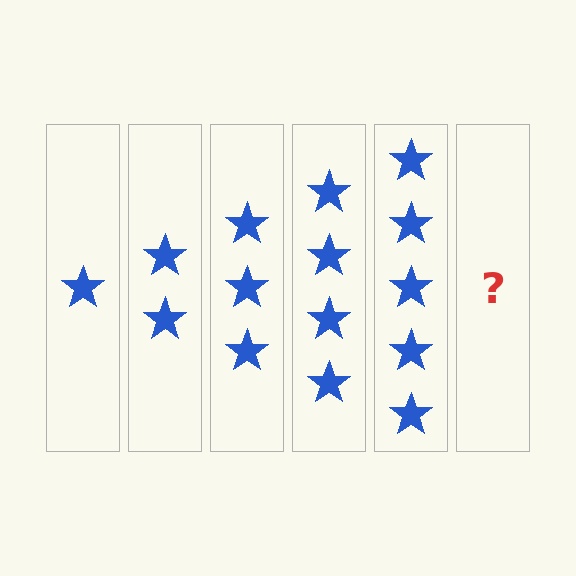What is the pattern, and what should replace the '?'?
The pattern is that each step adds one more star. The '?' should be 6 stars.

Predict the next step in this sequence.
The next step is 6 stars.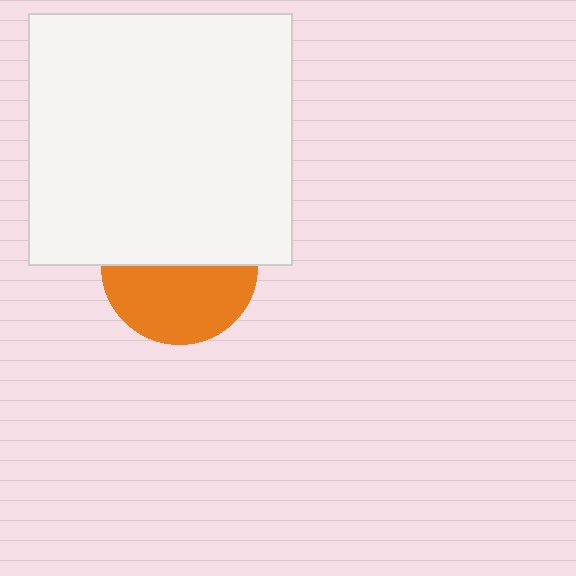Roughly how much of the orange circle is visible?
About half of it is visible (roughly 51%).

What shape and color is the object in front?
The object in front is a white rectangle.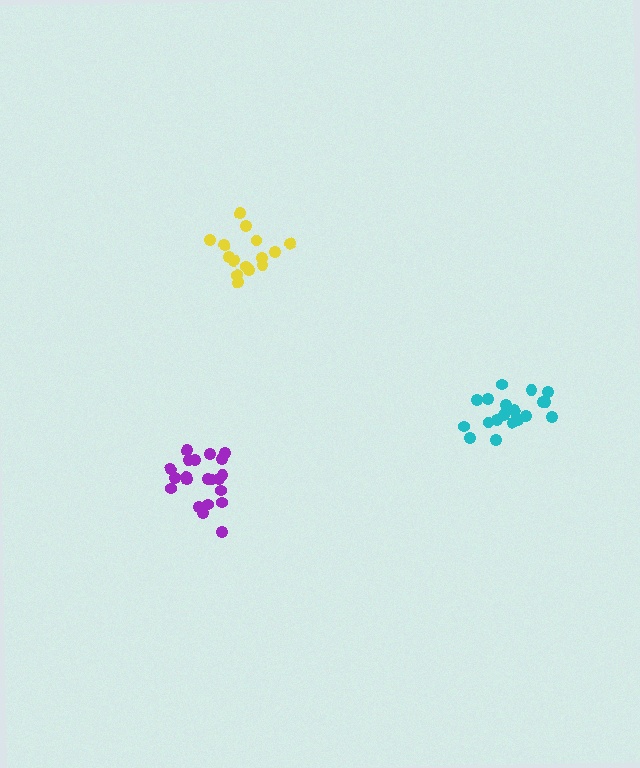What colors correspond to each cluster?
The clusters are colored: yellow, cyan, purple.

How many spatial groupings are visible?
There are 3 spatial groupings.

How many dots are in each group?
Group 1: 15 dots, Group 2: 20 dots, Group 3: 21 dots (56 total).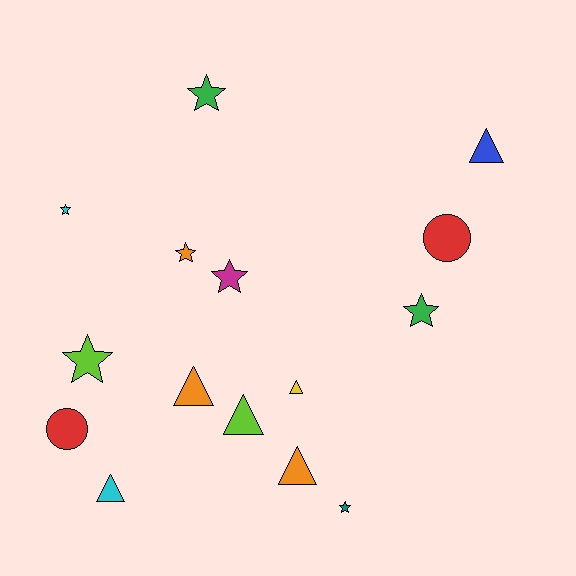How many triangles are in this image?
There are 6 triangles.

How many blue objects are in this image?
There is 1 blue object.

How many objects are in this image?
There are 15 objects.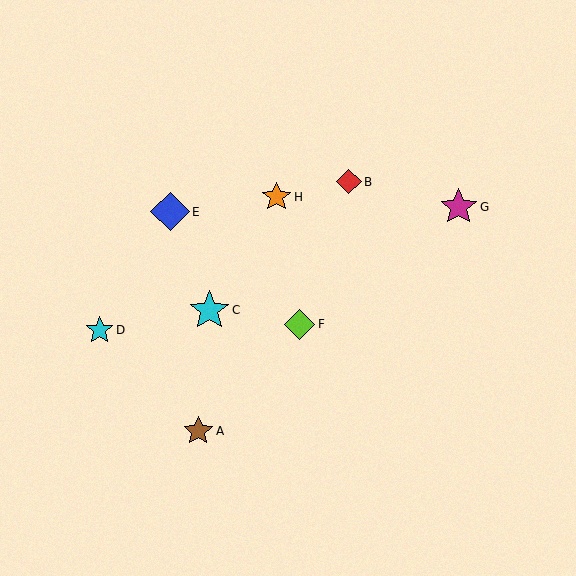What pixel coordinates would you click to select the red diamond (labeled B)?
Click at (349, 182) to select the red diamond B.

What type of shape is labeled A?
Shape A is a brown star.